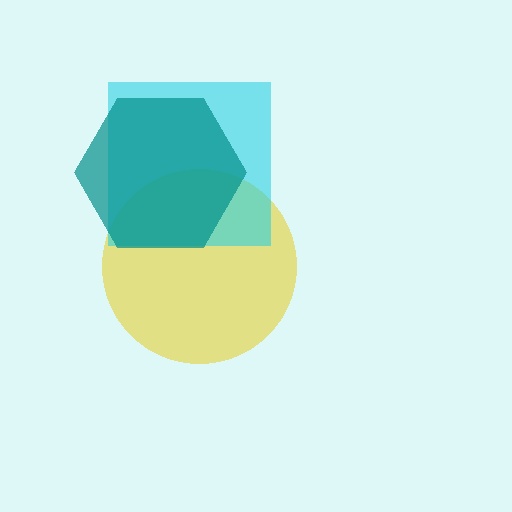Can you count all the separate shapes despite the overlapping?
Yes, there are 3 separate shapes.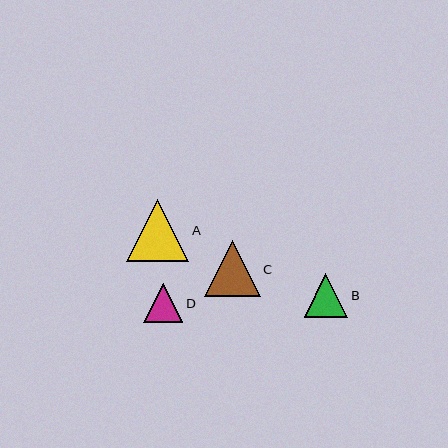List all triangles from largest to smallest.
From largest to smallest: A, C, B, D.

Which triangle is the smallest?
Triangle D is the smallest with a size of approximately 39 pixels.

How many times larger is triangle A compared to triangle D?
Triangle A is approximately 1.6 times the size of triangle D.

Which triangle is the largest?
Triangle A is the largest with a size of approximately 62 pixels.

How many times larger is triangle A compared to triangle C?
Triangle A is approximately 1.1 times the size of triangle C.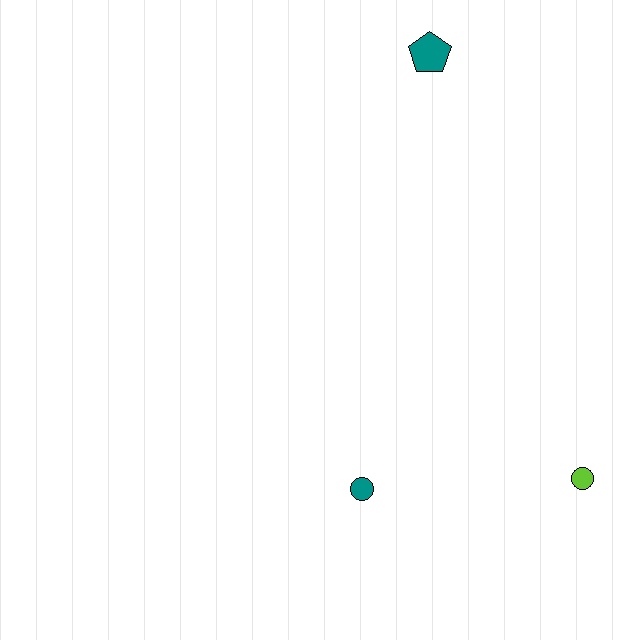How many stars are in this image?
There are no stars.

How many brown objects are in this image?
There are no brown objects.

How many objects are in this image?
There are 3 objects.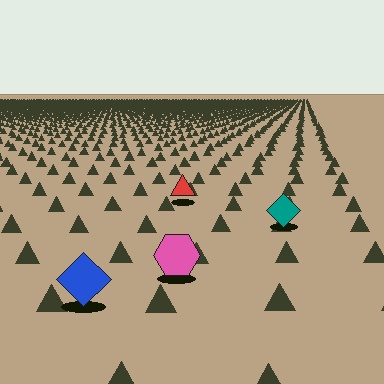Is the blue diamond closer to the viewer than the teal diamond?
Yes. The blue diamond is closer — you can tell from the texture gradient: the ground texture is coarser near it.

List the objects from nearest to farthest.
From nearest to farthest: the blue diamond, the pink hexagon, the teal diamond, the red triangle.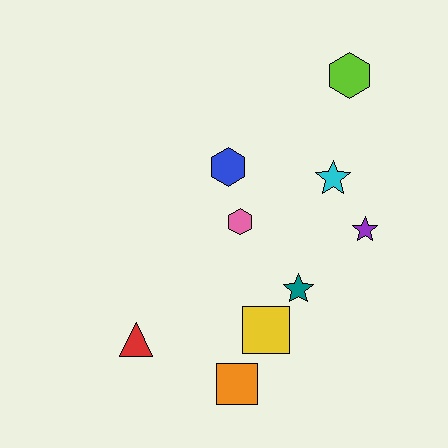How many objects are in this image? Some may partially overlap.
There are 9 objects.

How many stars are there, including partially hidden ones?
There are 3 stars.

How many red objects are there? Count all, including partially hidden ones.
There is 1 red object.